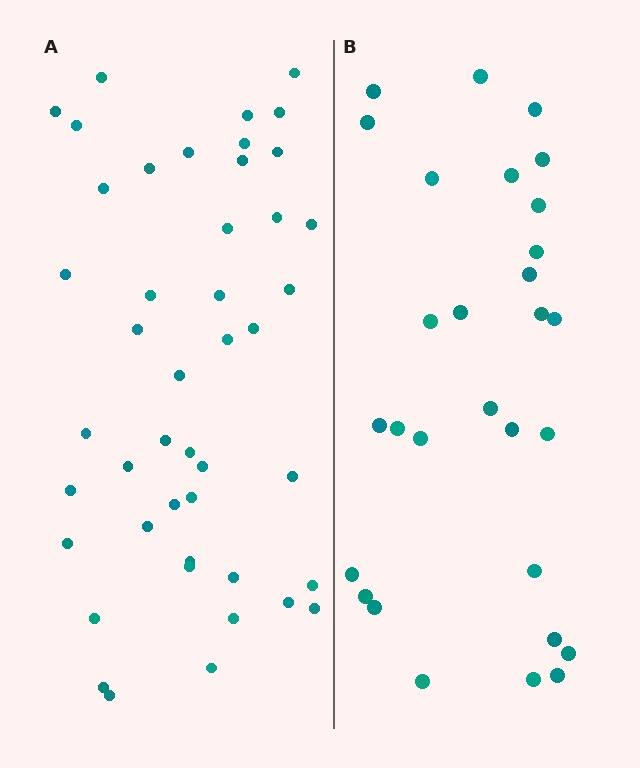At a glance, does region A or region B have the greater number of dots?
Region A (the left region) has more dots.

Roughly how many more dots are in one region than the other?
Region A has approximately 15 more dots than region B.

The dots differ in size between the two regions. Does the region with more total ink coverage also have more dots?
No. Region B has more total ink coverage because its dots are larger, but region A actually contains more individual dots. Total area can be misleading — the number of items is what matters here.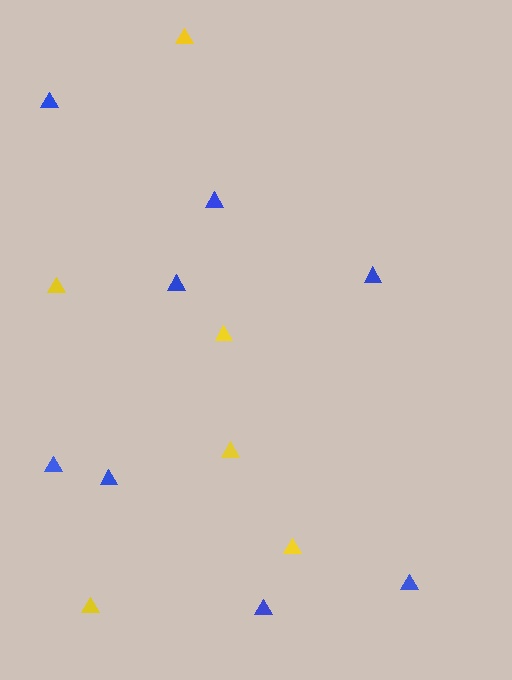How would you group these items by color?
There are 2 groups: one group of blue triangles (8) and one group of yellow triangles (6).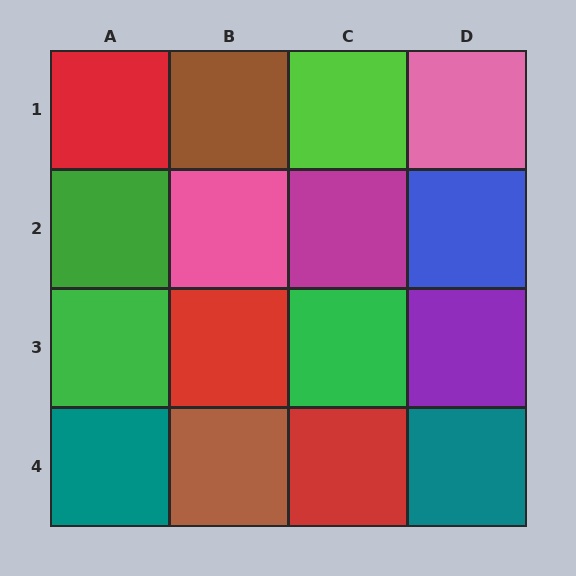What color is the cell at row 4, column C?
Red.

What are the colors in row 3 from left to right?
Green, red, green, purple.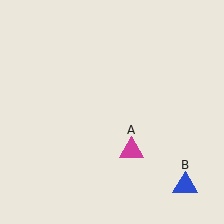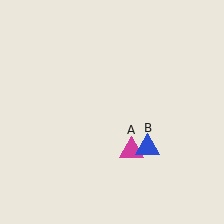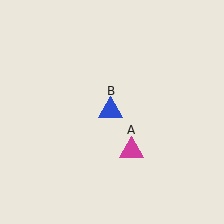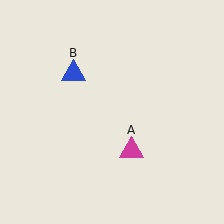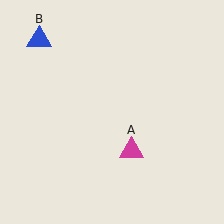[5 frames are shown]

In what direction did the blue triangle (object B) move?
The blue triangle (object B) moved up and to the left.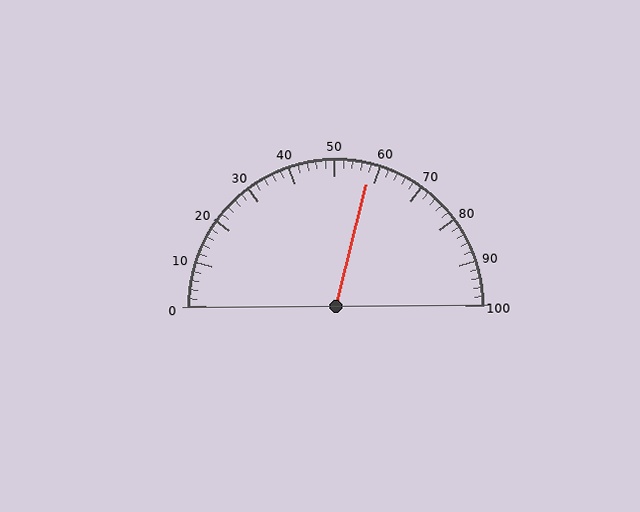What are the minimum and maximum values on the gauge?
The gauge ranges from 0 to 100.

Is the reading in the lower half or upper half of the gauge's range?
The reading is in the upper half of the range (0 to 100).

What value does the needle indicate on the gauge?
The needle indicates approximately 58.